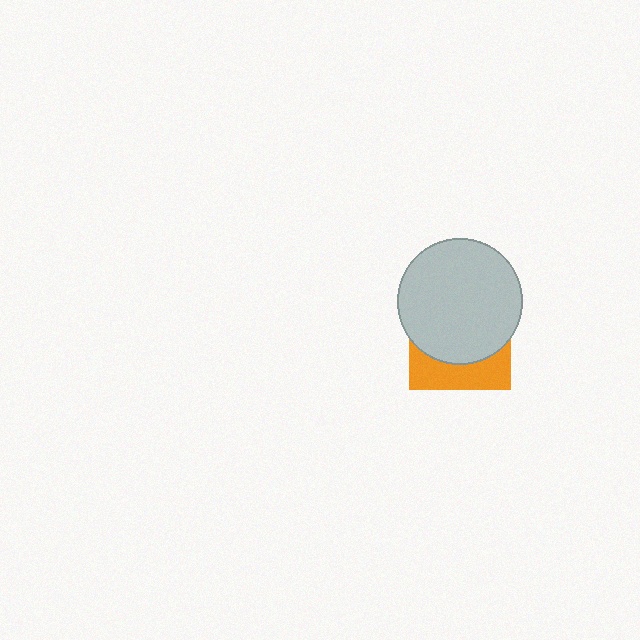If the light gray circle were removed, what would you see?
You would see the complete orange square.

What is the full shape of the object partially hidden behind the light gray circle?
The partially hidden object is an orange square.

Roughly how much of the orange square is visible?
A small part of it is visible (roughly 32%).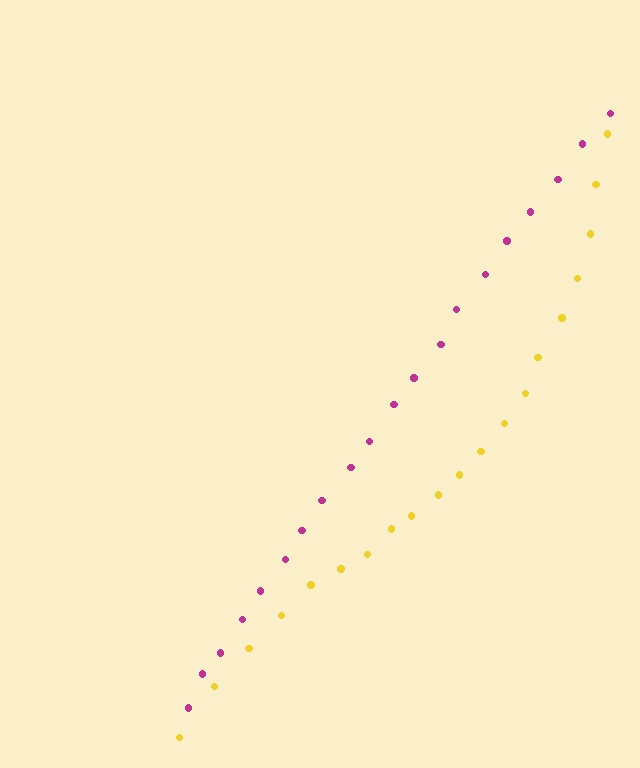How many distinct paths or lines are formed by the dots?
There are 2 distinct paths.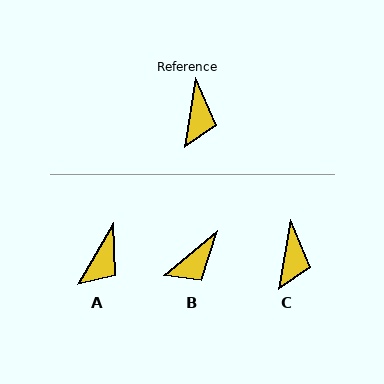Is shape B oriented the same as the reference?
No, it is off by about 41 degrees.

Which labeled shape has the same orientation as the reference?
C.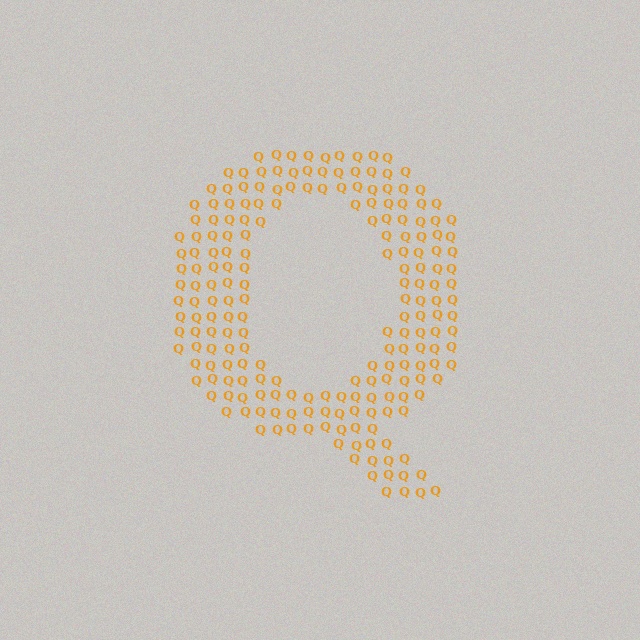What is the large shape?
The large shape is the letter Q.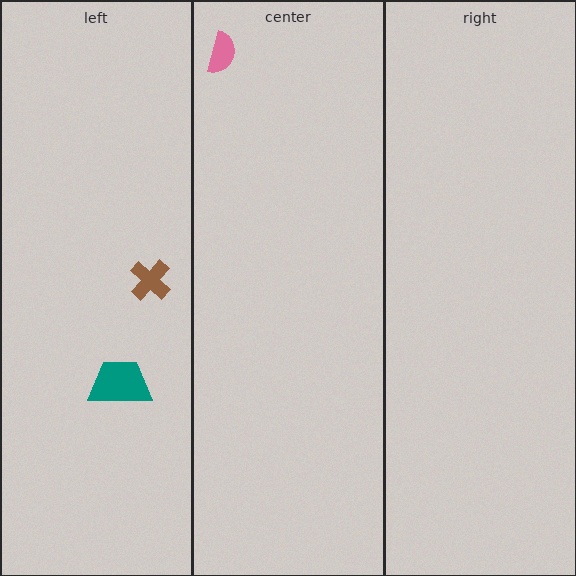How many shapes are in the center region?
1.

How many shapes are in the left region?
2.